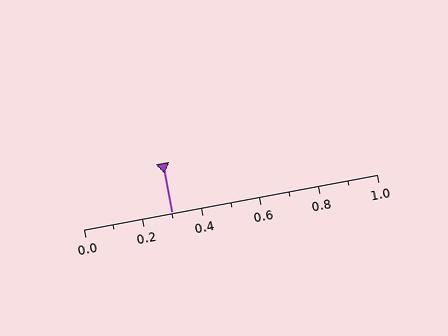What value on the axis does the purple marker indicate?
The marker indicates approximately 0.3.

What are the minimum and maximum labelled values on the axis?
The axis runs from 0.0 to 1.0.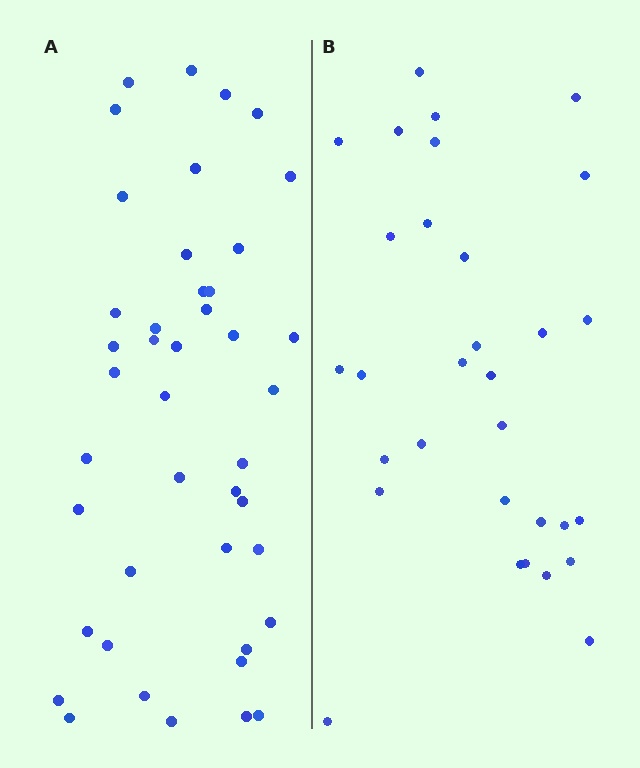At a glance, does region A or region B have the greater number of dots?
Region A (the left region) has more dots.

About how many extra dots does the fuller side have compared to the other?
Region A has roughly 12 or so more dots than region B.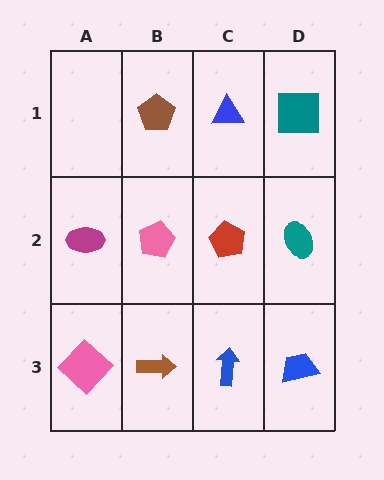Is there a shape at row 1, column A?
No, that cell is empty.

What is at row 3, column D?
A blue trapezoid.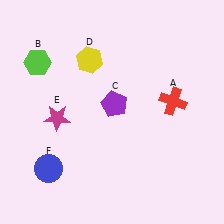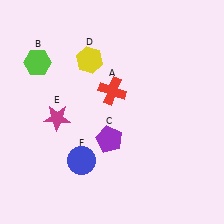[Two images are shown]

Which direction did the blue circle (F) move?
The blue circle (F) moved right.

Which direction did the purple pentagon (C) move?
The purple pentagon (C) moved down.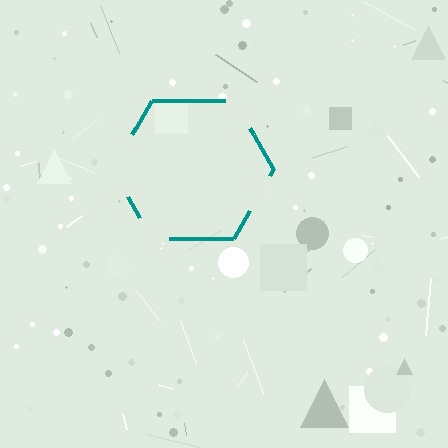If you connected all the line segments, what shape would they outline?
They would outline a hexagon.